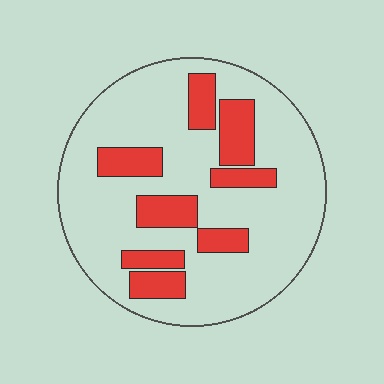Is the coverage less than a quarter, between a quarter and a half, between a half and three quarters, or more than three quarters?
Less than a quarter.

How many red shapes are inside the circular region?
8.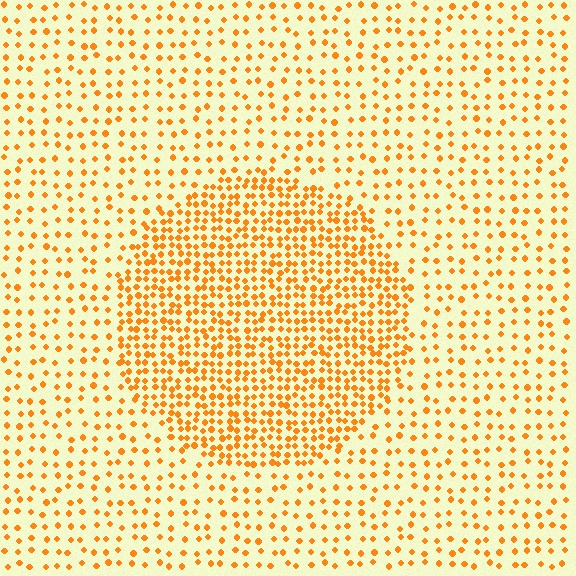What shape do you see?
I see a circle.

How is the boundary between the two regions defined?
The boundary is defined by a change in element density (approximately 2.3x ratio). All elements are the same color, size, and shape.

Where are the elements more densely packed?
The elements are more densely packed inside the circle boundary.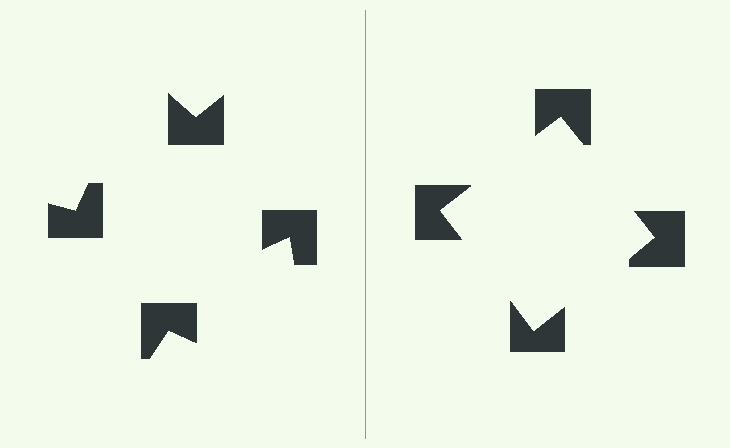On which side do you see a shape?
An illusory square appears on the right side. On the left side the wedge cuts are rotated, so no coherent shape forms.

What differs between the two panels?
The notched squares are positioned identically on both sides; only the wedge orientations differ. On the right they align to a square; on the left they are misaligned.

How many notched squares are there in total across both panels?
8 — 4 on each side.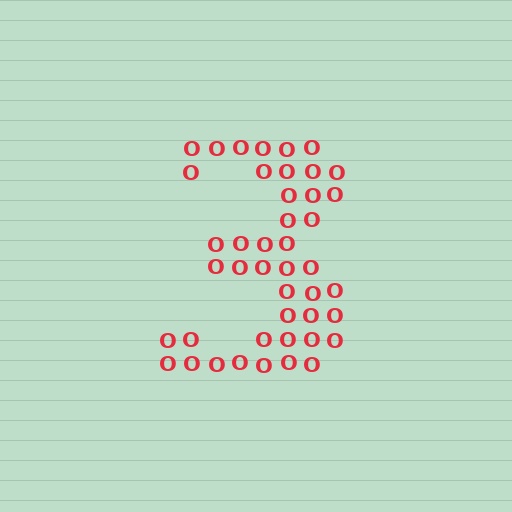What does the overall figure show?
The overall figure shows the digit 3.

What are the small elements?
The small elements are letter O's.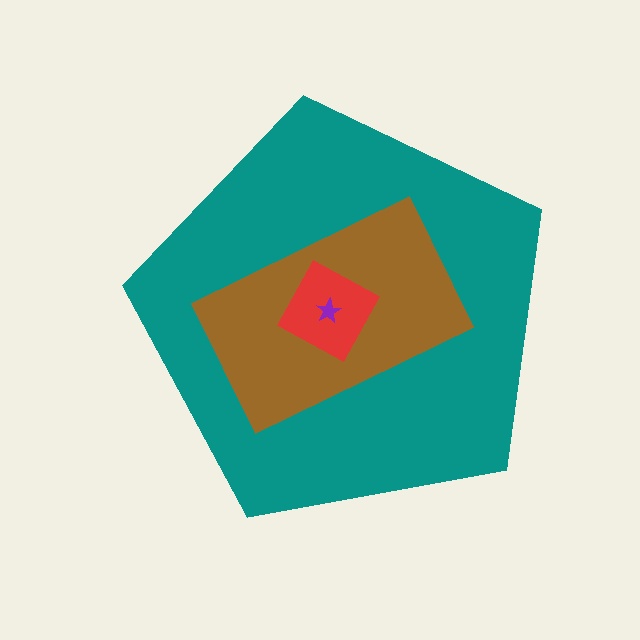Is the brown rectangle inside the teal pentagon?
Yes.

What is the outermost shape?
The teal pentagon.